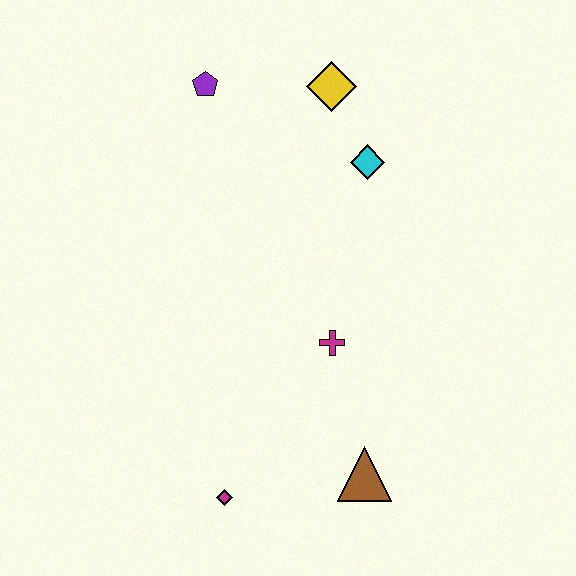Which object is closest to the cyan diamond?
The yellow diamond is closest to the cyan diamond.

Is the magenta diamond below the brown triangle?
Yes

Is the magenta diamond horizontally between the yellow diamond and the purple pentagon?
Yes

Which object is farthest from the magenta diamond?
The yellow diamond is farthest from the magenta diamond.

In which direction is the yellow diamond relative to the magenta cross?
The yellow diamond is above the magenta cross.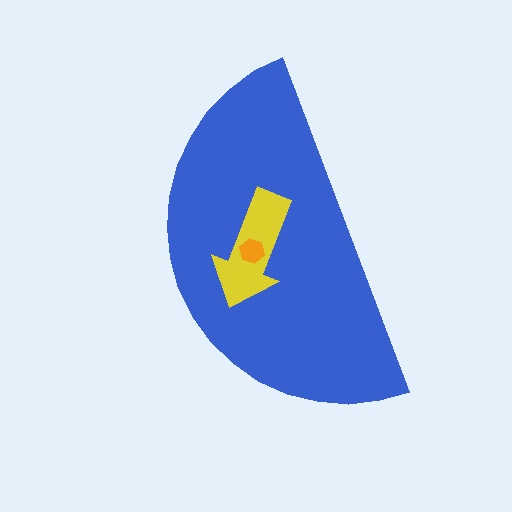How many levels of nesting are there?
3.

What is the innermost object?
The orange hexagon.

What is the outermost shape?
The blue semicircle.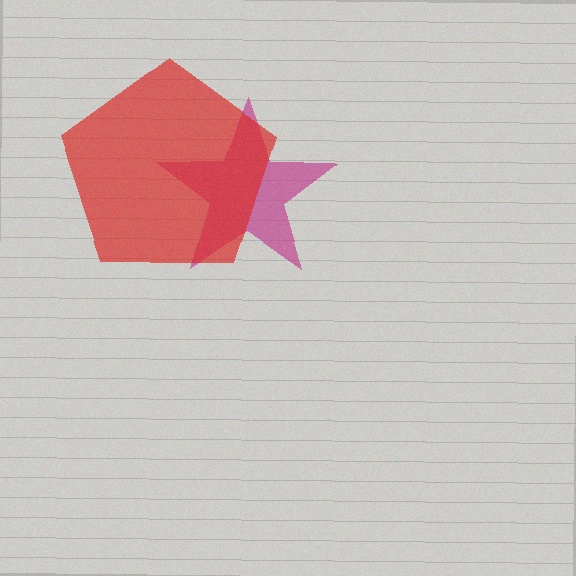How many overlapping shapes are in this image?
There are 2 overlapping shapes in the image.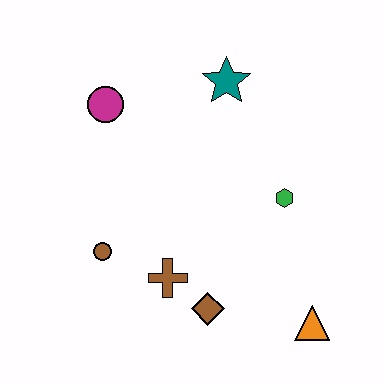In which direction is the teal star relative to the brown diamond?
The teal star is above the brown diamond.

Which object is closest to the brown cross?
The brown diamond is closest to the brown cross.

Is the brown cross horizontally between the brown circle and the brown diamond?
Yes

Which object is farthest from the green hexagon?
The magenta circle is farthest from the green hexagon.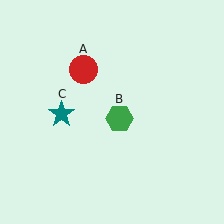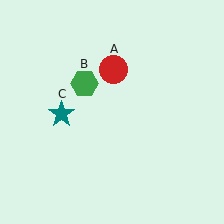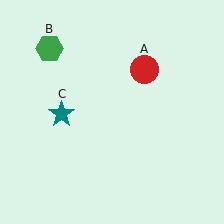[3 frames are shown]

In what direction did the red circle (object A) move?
The red circle (object A) moved right.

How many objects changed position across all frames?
2 objects changed position: red circle (object A), green hexagon (object B).